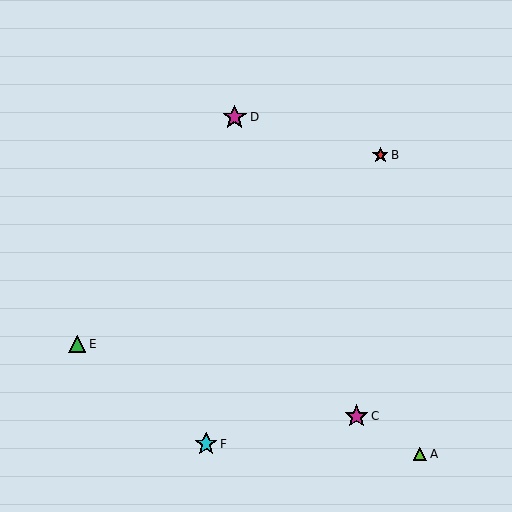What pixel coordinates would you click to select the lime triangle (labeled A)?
Click at (420, 454) to select the lime triangle A.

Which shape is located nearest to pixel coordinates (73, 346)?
The green triangle (labeled E) at (77, 344) is nearest to that location.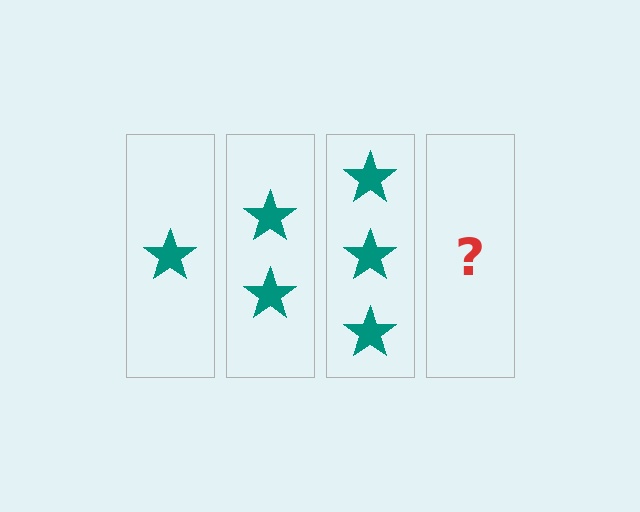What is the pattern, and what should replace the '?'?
The pattern is that each step adds one more star. The '?' should be 4 stars.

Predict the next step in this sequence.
The next step is 4 stars.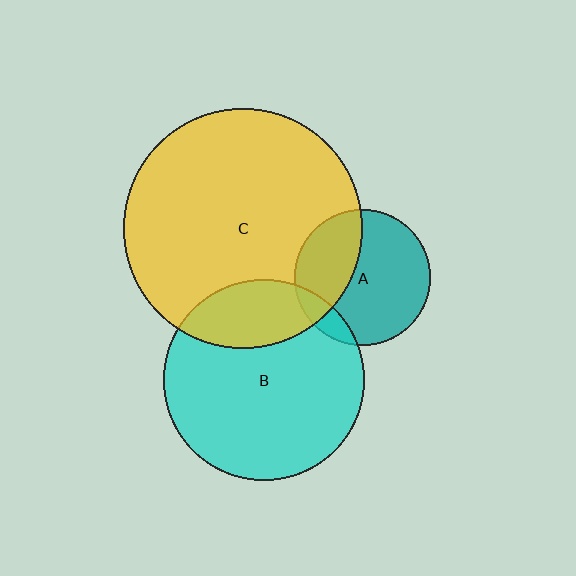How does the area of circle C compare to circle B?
Approximately 1.4 times.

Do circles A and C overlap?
Yes.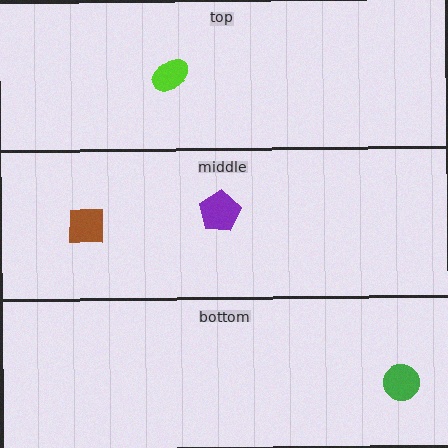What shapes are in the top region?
The lime ellipse.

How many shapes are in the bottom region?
1.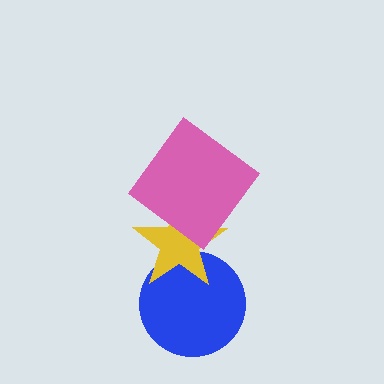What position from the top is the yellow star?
The yellow star is 2nd from the top.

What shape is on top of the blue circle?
The yellow star is on top of the blue circle.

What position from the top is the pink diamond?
The pink diamond is 1st from the top.